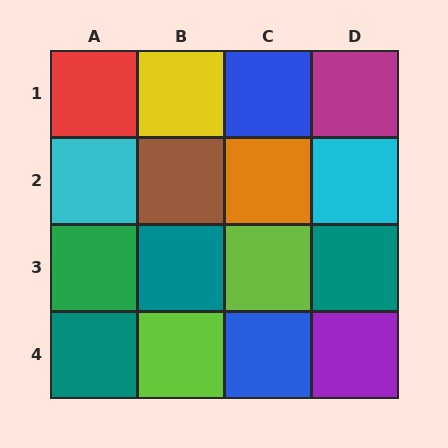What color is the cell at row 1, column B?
Yellow.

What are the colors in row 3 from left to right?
Green, teal, lime, teal.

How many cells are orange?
1 cell is orange.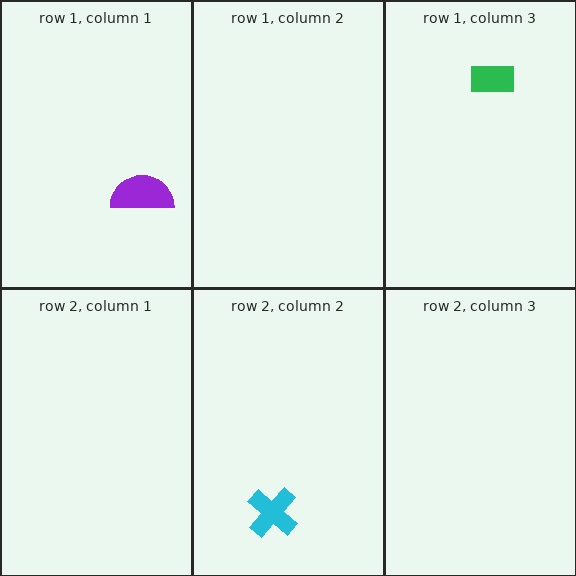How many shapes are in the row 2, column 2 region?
1.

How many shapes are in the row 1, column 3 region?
1.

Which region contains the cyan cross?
The row 2, column 2 region.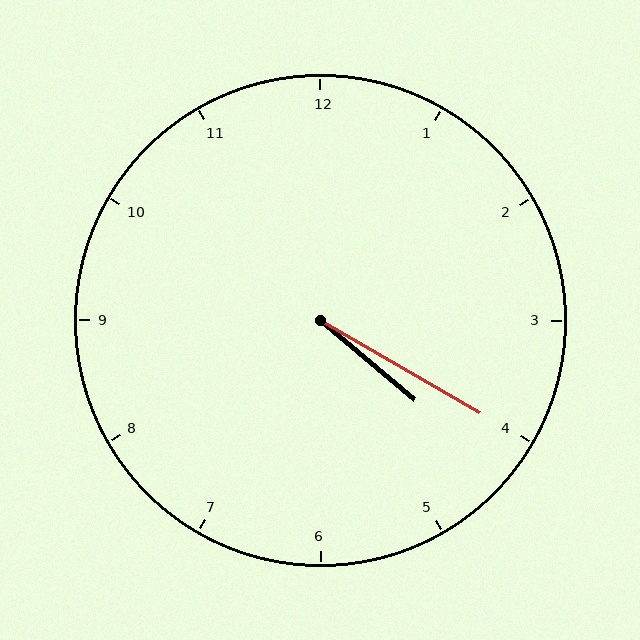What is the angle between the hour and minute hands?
Approximately 10 degrees.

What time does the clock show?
4:20.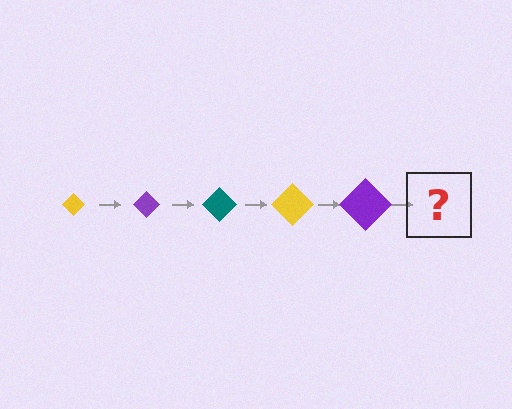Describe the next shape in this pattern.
It should be a teal diamond, larger than the previous one.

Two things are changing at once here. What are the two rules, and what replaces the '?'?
The two rules are that the diamond grows larger each step and the color cycles through yellow, purple, and teal. The '?' should be a teal diamond, larger than the previous one.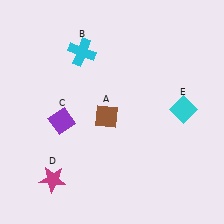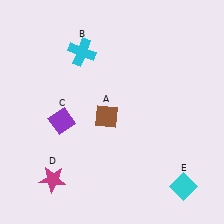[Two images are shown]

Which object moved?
The cyan diamond (E) moved down.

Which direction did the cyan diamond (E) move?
The cyan diamond (E) moved down.